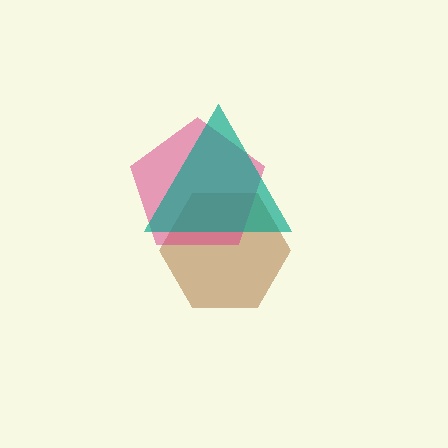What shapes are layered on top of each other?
The layered shapes are: a brown hexagon, a magenta pentagon, a teal triangle.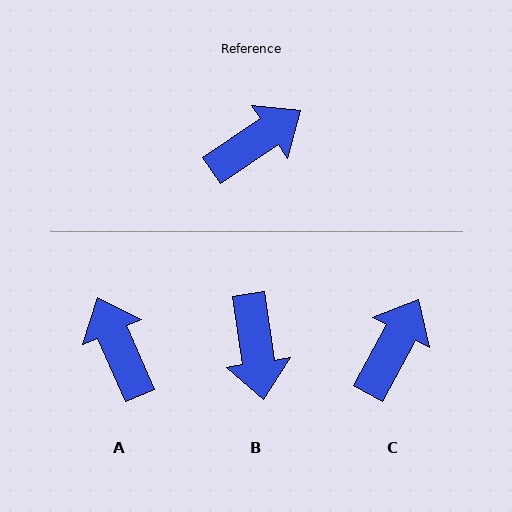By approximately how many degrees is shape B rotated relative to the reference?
Approximately 116 degrees clockwise.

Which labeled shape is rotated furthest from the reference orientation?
B, about 116 degrees away.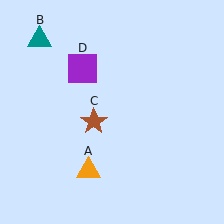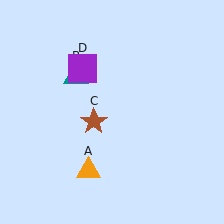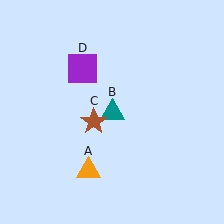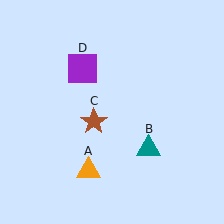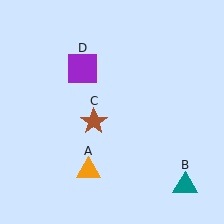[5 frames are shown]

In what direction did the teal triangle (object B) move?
The teal triangle (object B) moved down and to the right.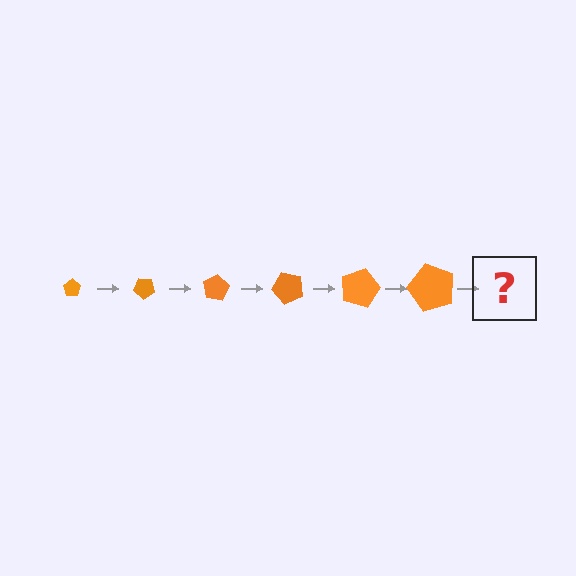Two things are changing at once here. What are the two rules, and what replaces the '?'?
The two rules are that the pentagon grows larger each step and it rotates 40 degrees each step. The '?' should be a pentagon, larger than the previous one and rotated 240 degrees from the start.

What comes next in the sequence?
The next element should be a pentagon, larger than the previous one and rotated 240 degrees from the start.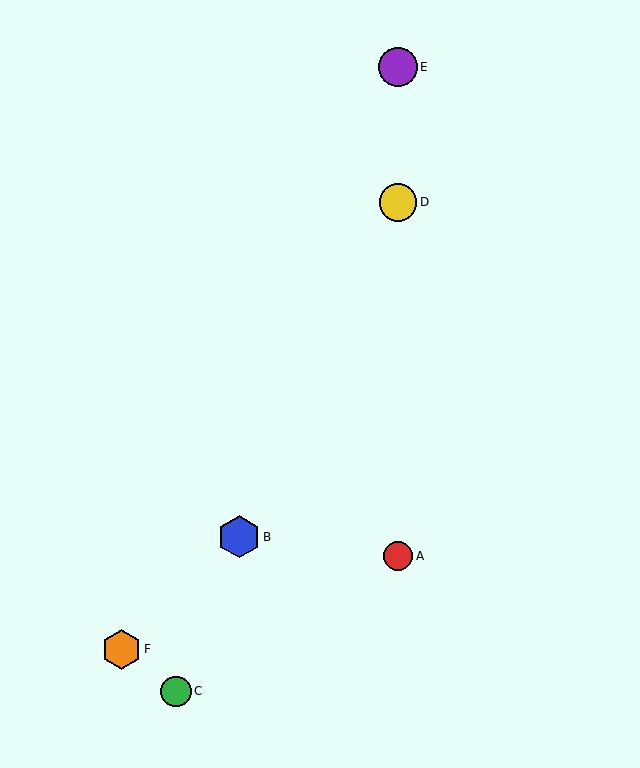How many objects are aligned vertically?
3 objects (A, D, E) are aligned vertically.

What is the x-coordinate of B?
Object B is at x≈239.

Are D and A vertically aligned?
Yes, both are at x≈398.